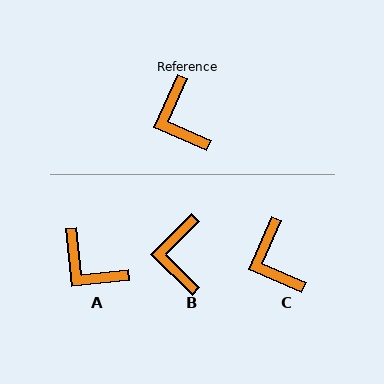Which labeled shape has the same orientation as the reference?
C.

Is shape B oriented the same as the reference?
No, it is off by about 21 degrees.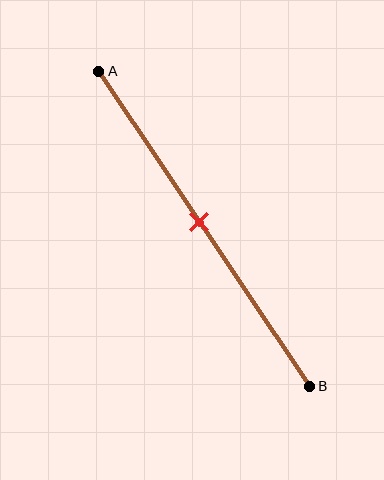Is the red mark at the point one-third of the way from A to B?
No, the mark is at about 50% from A, not at the 33% one-third point.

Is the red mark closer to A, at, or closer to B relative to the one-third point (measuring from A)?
The red mark is closer to point B than the one-third point of segment AB.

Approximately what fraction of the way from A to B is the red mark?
The red mark is approximately 50% of the way from A to B.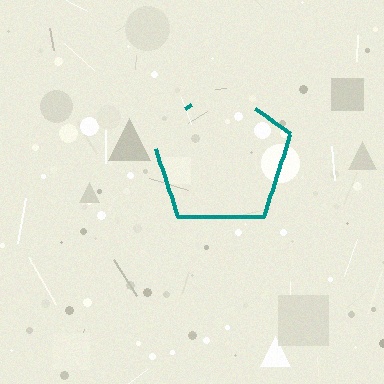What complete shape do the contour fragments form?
The contour fragments form a pentagon.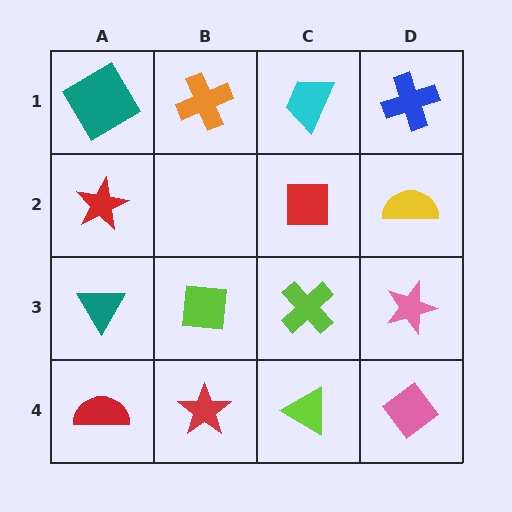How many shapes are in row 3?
4 shapes.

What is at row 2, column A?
A red star.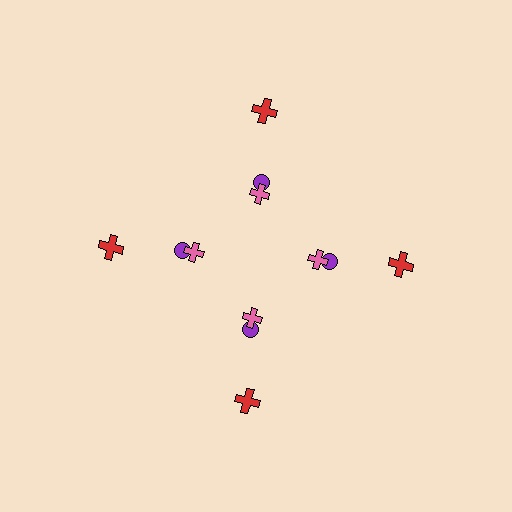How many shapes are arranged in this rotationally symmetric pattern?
There are 12 shapes, arranged in 4 groups of 3.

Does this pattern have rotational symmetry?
Yes, this pattern has 4-fold rotational symmetry. It looks the same after rotating 90 degrees around the center.